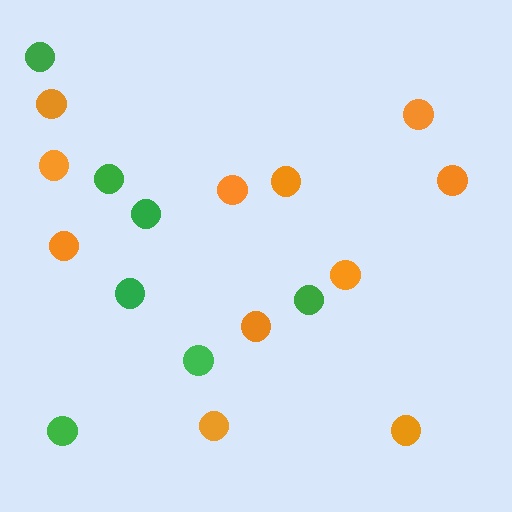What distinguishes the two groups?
There are 2 groups: one group of green circles (7) and one group of orange circles (11).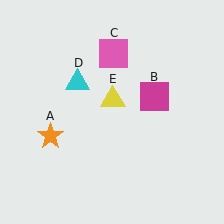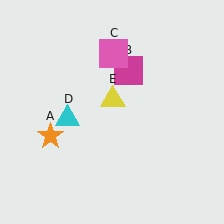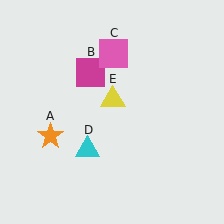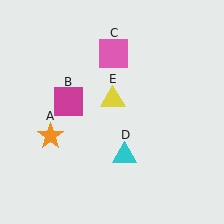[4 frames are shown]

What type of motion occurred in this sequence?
The magenta square (object B), cyan triangle (object D) rotated counterclockwise around the center of the scene.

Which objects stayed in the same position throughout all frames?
Orange star (object A) and pink square (object C) and yellow triangle (object E) remained stationary.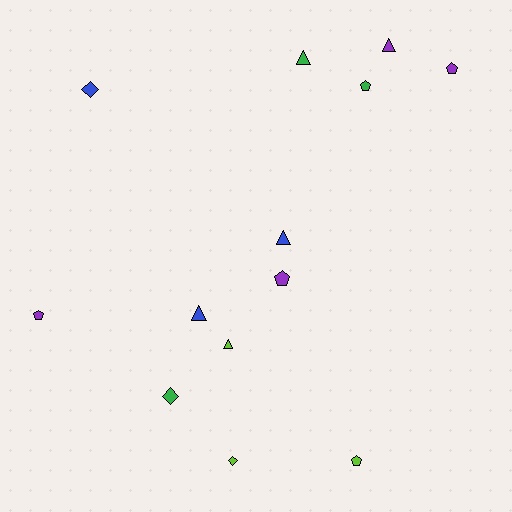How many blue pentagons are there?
There are no blue pentagons.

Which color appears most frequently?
Purple, with 4 objects.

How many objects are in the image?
There are 13 objects.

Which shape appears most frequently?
Pentagon, with 5 objects.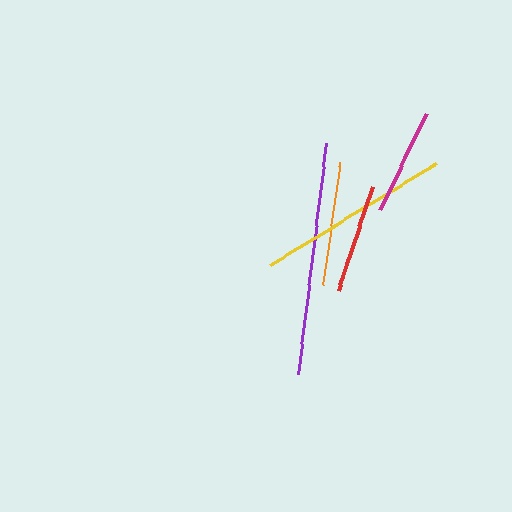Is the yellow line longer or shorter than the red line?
The yellow line is longer than the red line.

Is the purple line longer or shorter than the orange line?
The purple line is longer than the orange line.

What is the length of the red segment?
The red segment is approximately 108 pixels long.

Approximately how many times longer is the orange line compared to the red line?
The orange line is approximately 1.2 times the length of the red line.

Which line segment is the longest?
The purple line is the longest at approximately 233 pixels.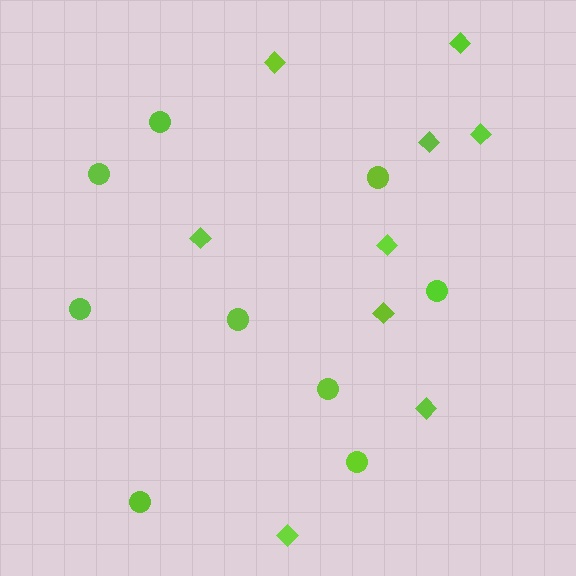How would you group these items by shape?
There are 2 groups: one group of circles (9) and one group of diamonds (9).